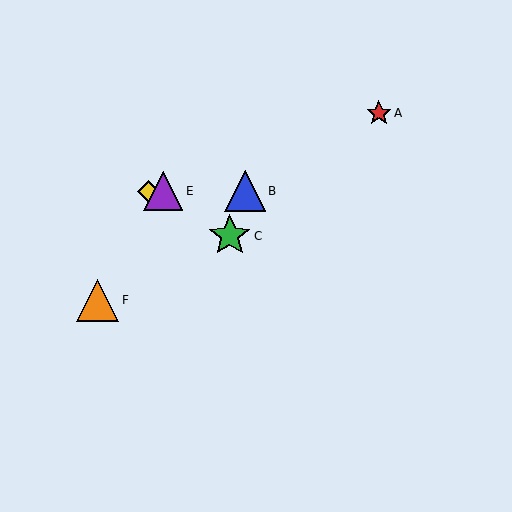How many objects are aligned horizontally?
3 objects (B, D, E) are aligned horizontally.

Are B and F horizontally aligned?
No, B is at y≈191 and F is at y≈300.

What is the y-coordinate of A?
Object A is at y≈113.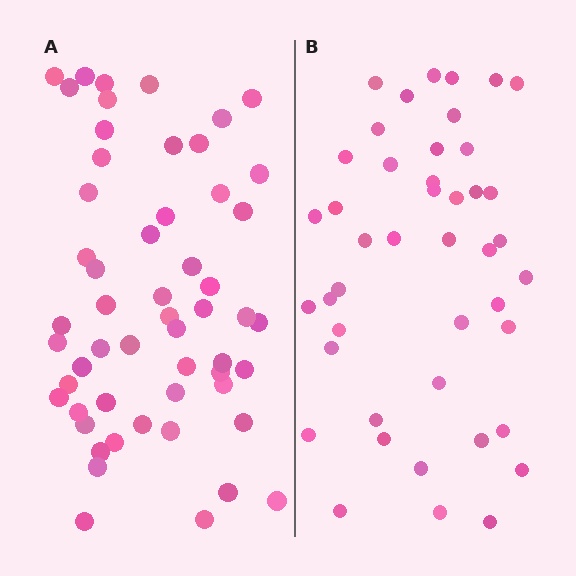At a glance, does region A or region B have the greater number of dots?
Region A (the left region) has more dots.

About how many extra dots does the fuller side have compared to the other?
Region A has roughly 12 or so more dots than region B.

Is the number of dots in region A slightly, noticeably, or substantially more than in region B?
Region A has noticeably more, but not dramatically so. The ratio is roughly 1.2 to 1.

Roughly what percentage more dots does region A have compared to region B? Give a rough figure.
About 25% more.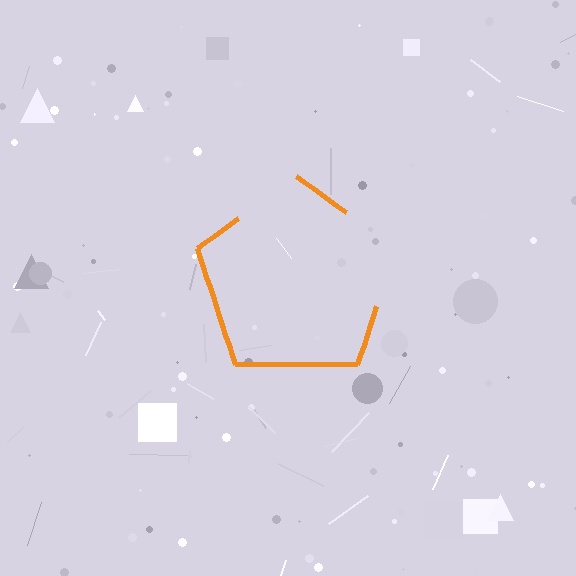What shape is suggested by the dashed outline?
The dashed outline suggests a pentagon.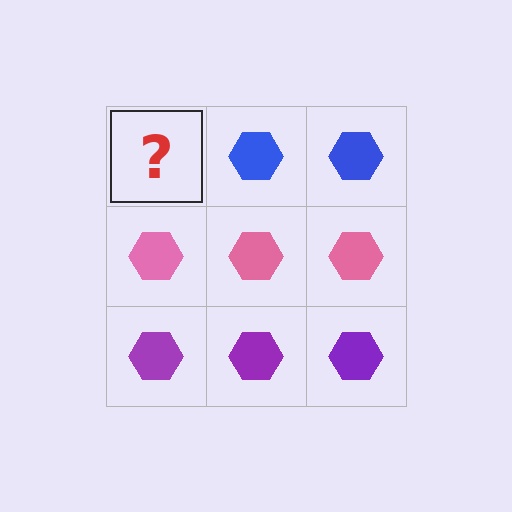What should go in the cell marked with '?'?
The missing cell should contain a blue hexagon.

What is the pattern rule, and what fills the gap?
The rule is that each row has a consistent color. The gap should be filled with a blue hexagon.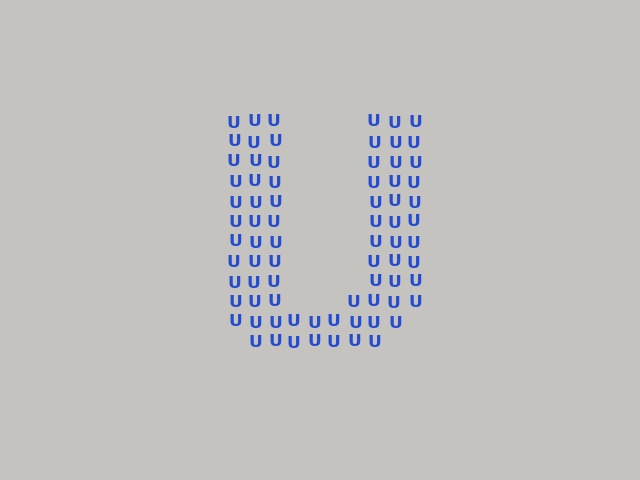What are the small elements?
The small elements are letter U's.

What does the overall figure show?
The overall figure shows the letter U.